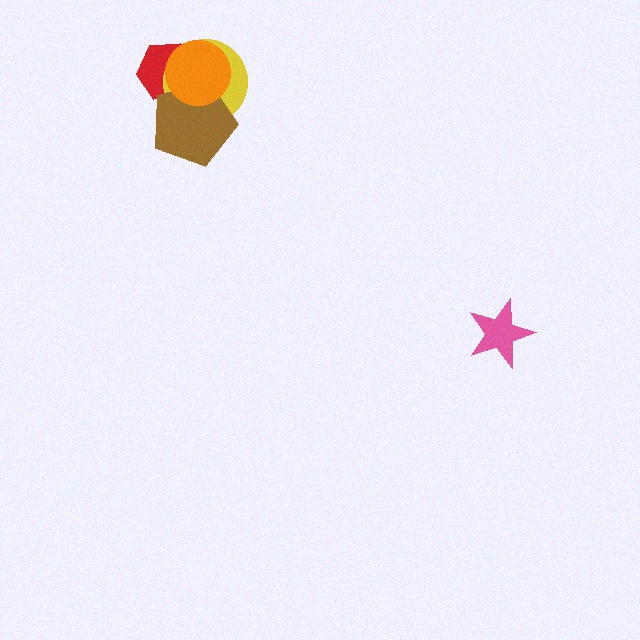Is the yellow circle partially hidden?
Yes, it is partially covered by another shape.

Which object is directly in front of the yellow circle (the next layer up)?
The brown pentagon is directly in front of the yellow circle.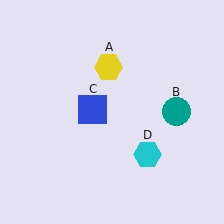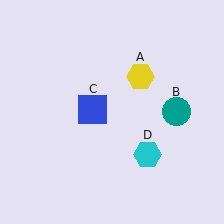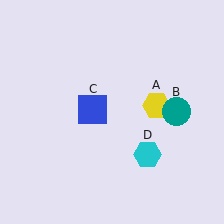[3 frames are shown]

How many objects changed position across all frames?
1 object changed position: yellow hexagon (object A).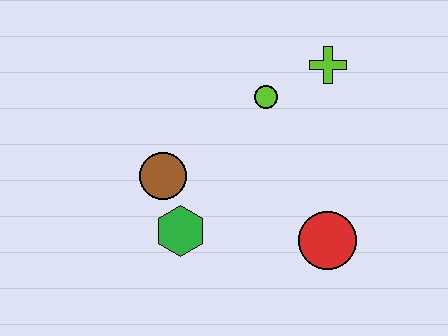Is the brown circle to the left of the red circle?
Yes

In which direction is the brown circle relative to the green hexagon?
The brown circle is above the green hexagon.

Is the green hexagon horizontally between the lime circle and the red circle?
No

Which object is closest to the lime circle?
The lime cross is closest to the lime circle.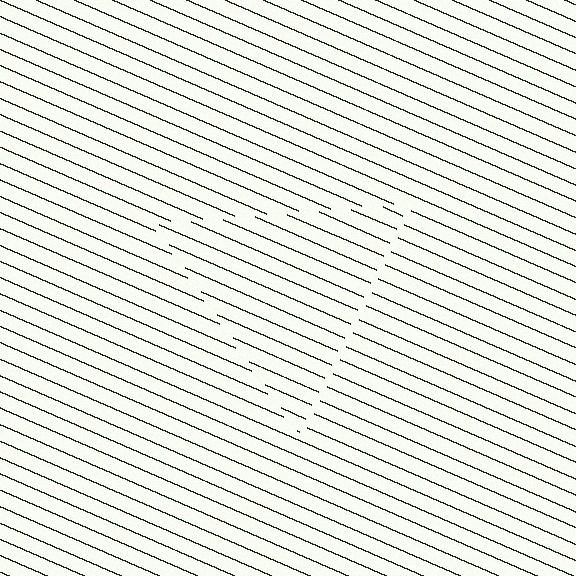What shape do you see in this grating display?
An illusory triangle. The interior of the shape contains the same grating, shifted by half a period — the contour is defined by the phase discontinuity where line-ends from the inner and outer gratings abut.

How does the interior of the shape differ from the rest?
The interior of the shape contains the same grating, shifted by half a period — the contour is defined by the phase discontinuity where line-ends from the inner and outer gratings abut.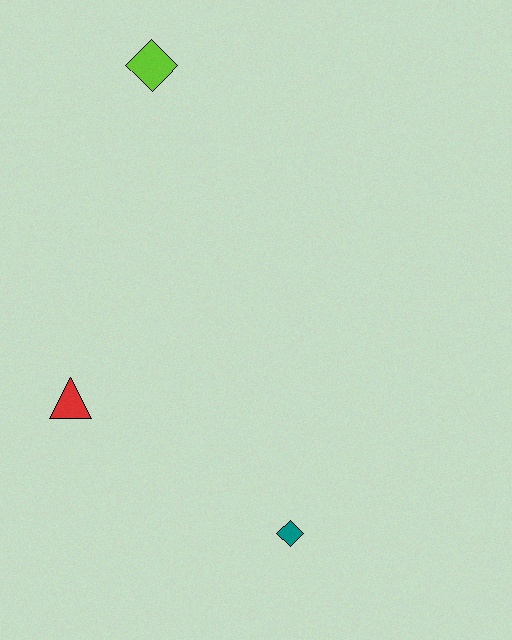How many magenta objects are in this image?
There are no magenta objects.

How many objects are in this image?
There are 3 objects.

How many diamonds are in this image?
There are 2 diamonds.